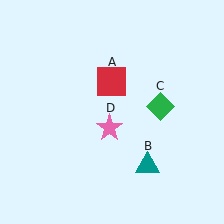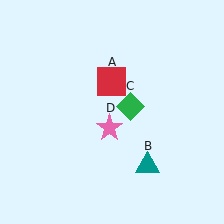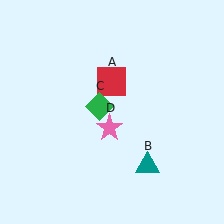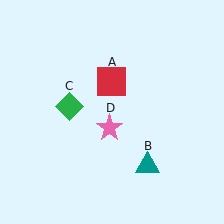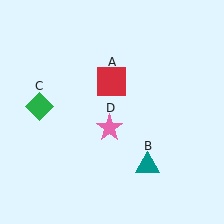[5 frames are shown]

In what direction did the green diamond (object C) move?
The green diamond (object C) moved left.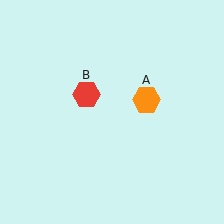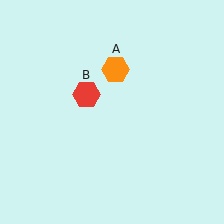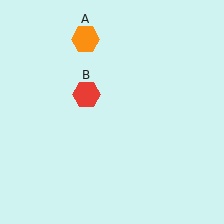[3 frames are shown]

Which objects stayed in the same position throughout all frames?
Red hexagon (object B) remained stationary.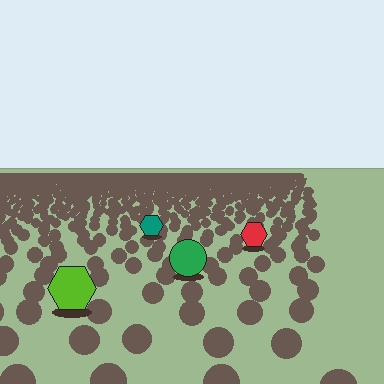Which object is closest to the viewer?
The lime hexagon is closest. The texture marks near it are larger and more spread out.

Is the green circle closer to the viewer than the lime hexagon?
No. The lime hexagon is closer — you can tell from the texture gradient: the ground texture is coarser near it.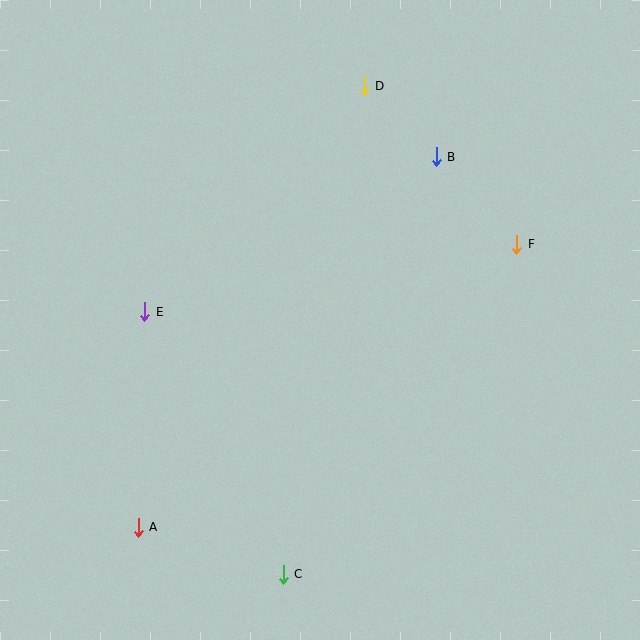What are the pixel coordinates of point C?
Point C is at (283, 574).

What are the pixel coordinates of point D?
Point D is at (364, 86).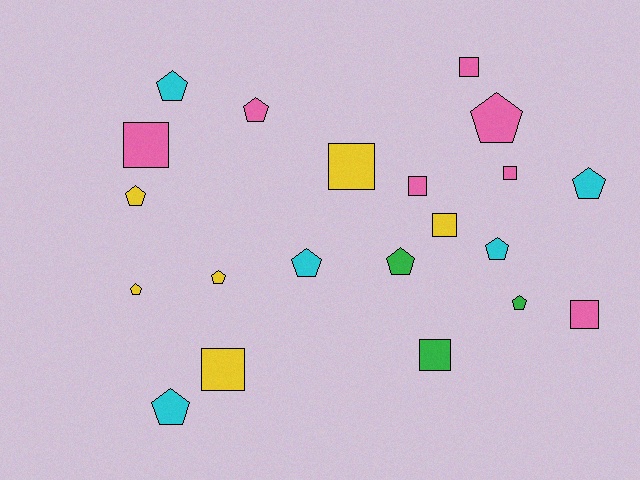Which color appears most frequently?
Pink, with 7 objects.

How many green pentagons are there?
There are 2 green pentagons.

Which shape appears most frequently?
Pentagon, with 12 objects.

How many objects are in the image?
There are 21 objects.